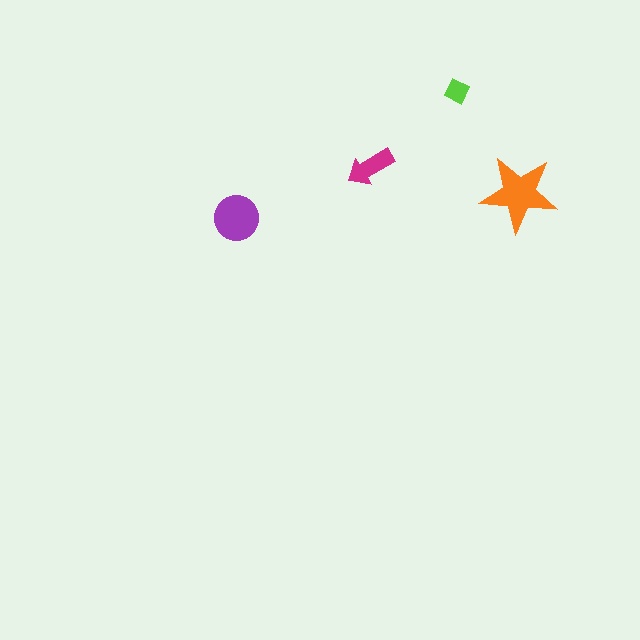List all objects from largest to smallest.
The orange star, the purple circle, the magenta arrow, the lime diamond.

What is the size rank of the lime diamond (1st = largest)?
4th.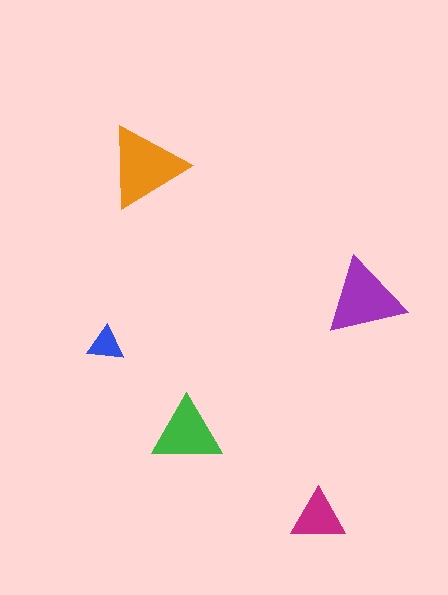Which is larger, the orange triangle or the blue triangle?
The orange one.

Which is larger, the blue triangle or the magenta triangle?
The magenta one.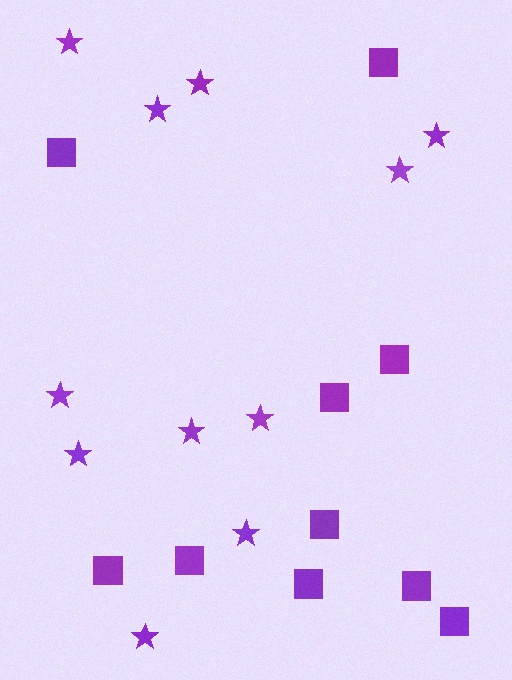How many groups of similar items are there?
There are 2 groups: one group of squares (10) and one group of stars (11).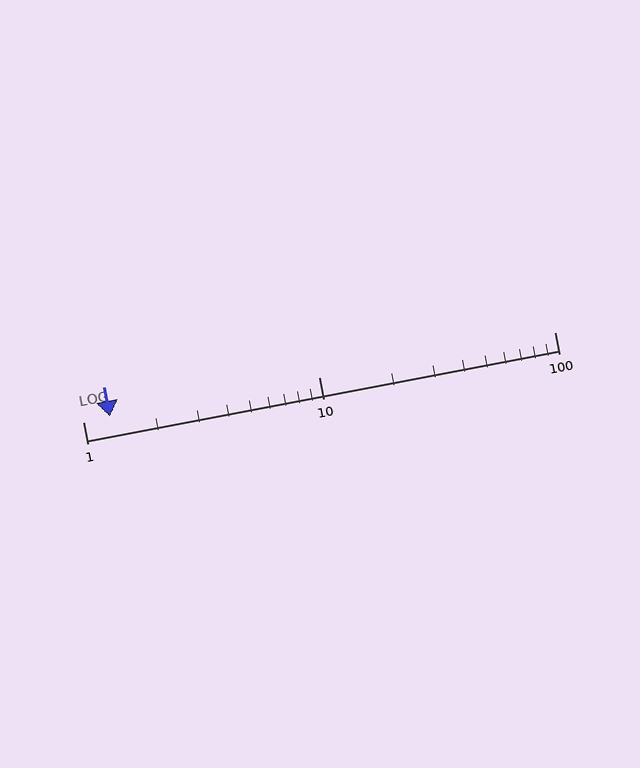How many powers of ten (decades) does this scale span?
The scale spans 2 decades, from 1 to 100.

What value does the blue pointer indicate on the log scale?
The pointer indicates approximately 1.3.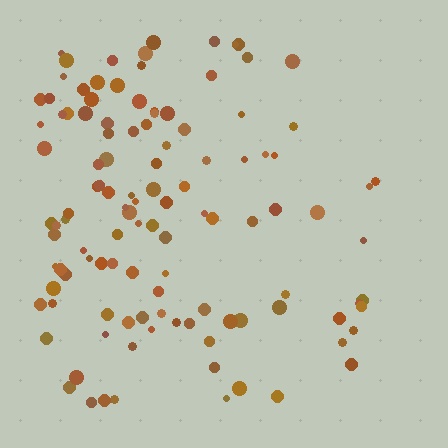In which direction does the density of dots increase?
From right to left, with the left side densest.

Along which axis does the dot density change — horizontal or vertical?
Horizontal.